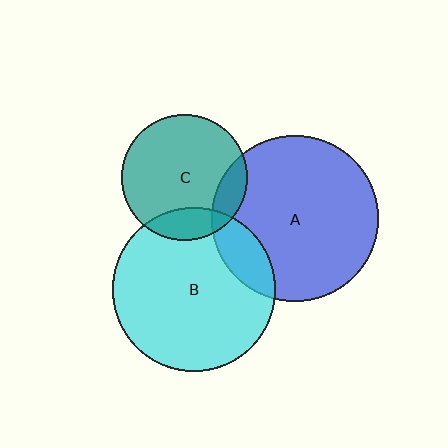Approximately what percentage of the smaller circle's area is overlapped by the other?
Approximately 15%.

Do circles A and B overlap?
Yes.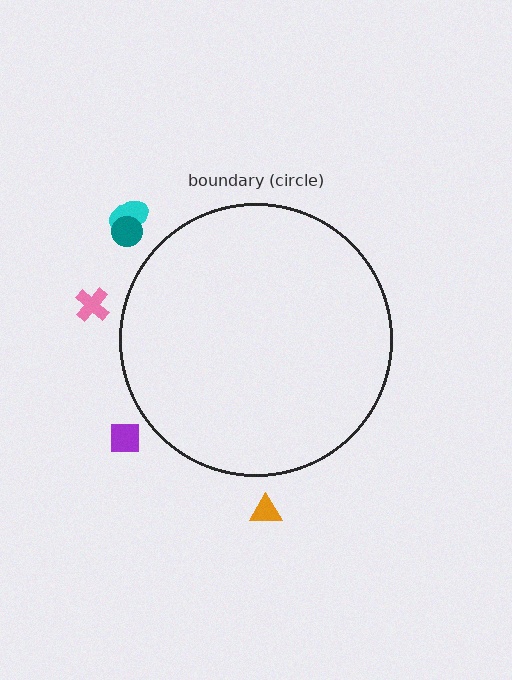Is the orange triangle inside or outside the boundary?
Outside.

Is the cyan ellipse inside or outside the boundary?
Outside.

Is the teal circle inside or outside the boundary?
Outside.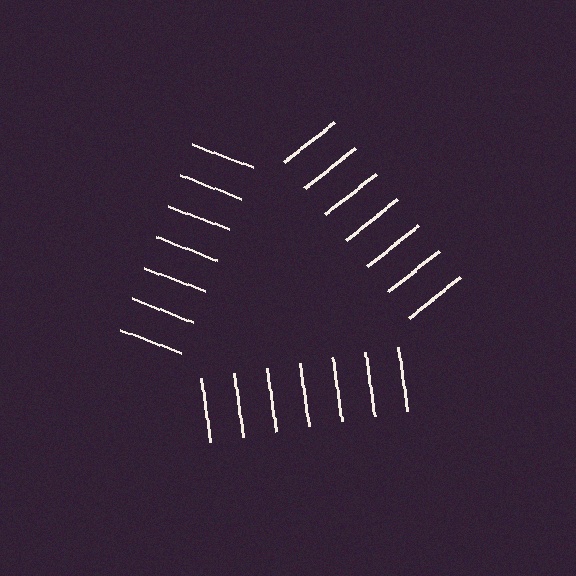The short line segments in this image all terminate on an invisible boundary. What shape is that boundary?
An illusory triangle — the line segments terminate on its edges but no continuous stroke is drawn.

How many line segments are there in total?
21 — 7 along each of the 3 edges.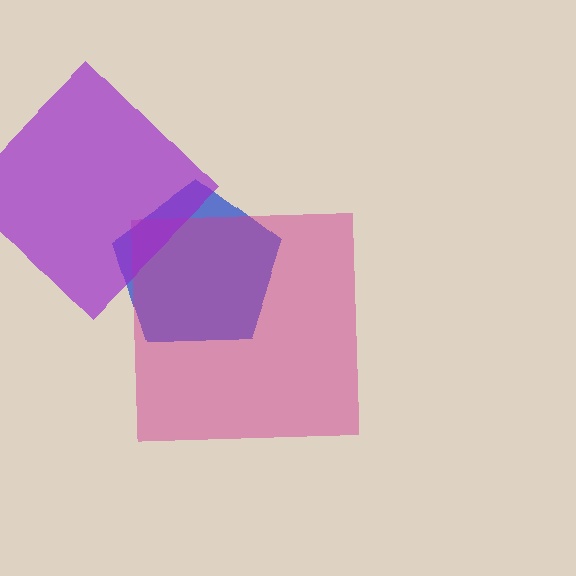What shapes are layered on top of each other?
The layered shapes are: a blue pentagon, a magenta square, a purple diamond.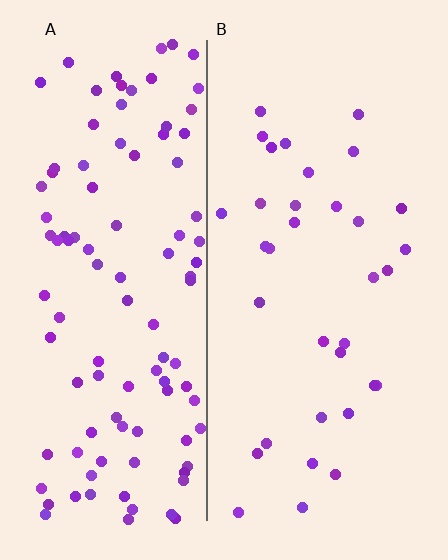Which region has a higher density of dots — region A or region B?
A (the left).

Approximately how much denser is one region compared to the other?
Approximately 3.0× — region A over region B.